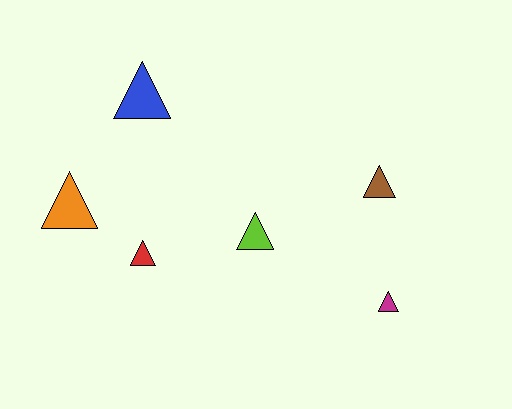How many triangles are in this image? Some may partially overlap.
There are 6 triangles.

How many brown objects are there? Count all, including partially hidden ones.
There is 1 brown object.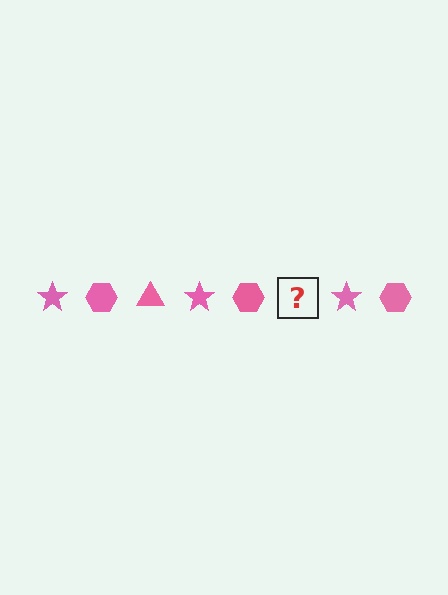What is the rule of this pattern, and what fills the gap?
The rule is that the pattern cycles through star, hexagon, triangle shapes in pink. The gap should be filled with a pink triangle.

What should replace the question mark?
The question mark should be replaced with a pink triangle.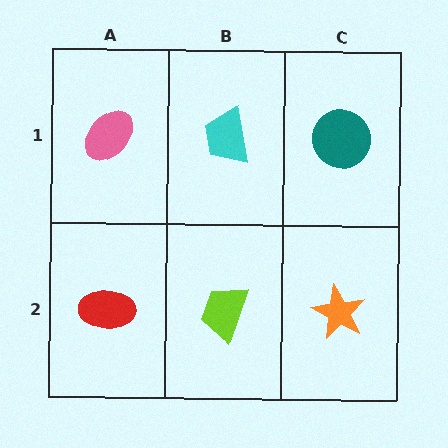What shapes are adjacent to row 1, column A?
A red ellipse (row 2, column A), a cyan trapezoid (row 1, column B).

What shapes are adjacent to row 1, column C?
An orange star (row 2, column C), a cyan trapezoid (row 1, column B).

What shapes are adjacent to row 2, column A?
A pink ellipse (row 1, column A), a lime trapezoid (row 2, column B).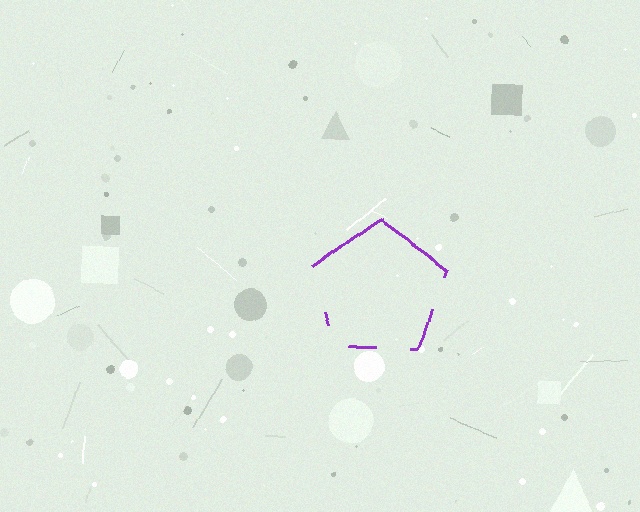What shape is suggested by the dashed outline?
The dashed outline suggests a pentagon.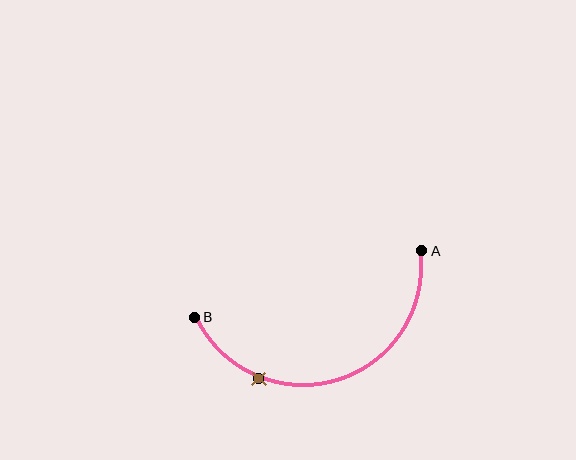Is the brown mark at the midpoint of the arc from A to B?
No. The brown mark lies on the arc but is closer to endpoint B. The arc midpoint would be at the point on the curve equidistant along the arc from both A and B.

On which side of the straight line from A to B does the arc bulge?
The arc bulges below the straight line connecting A and B.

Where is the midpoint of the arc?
The arc midpoint is the point on the curve farthest from the straight line joining A and B. It sits below that line.